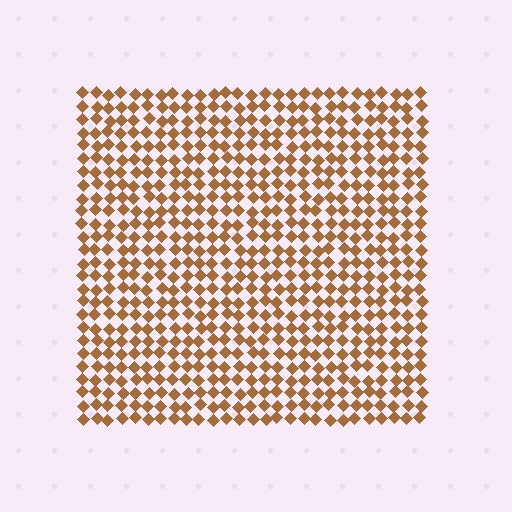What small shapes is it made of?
It is made of small diamonds.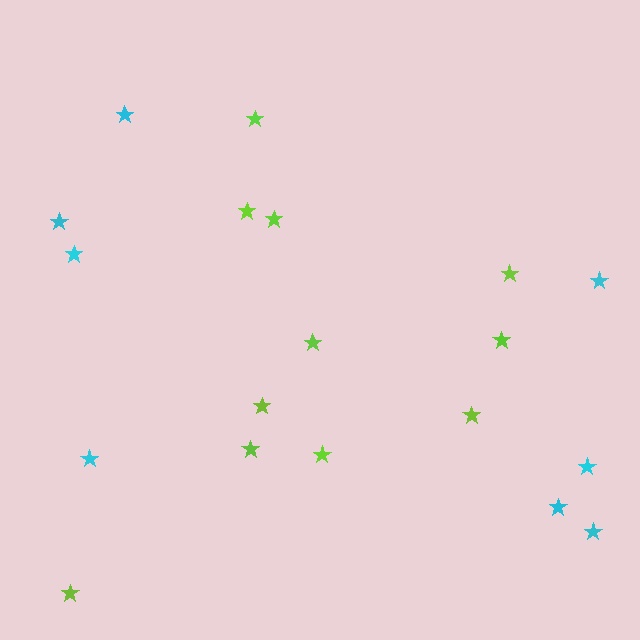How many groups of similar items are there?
There are 2 groups: one group of cyan stars (8) and one group of lime stars (11).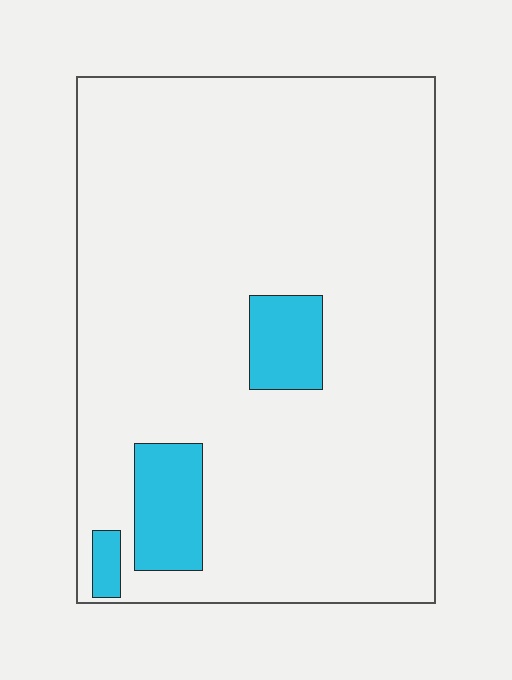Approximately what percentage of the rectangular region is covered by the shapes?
Approximately 10%.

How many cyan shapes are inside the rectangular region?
3.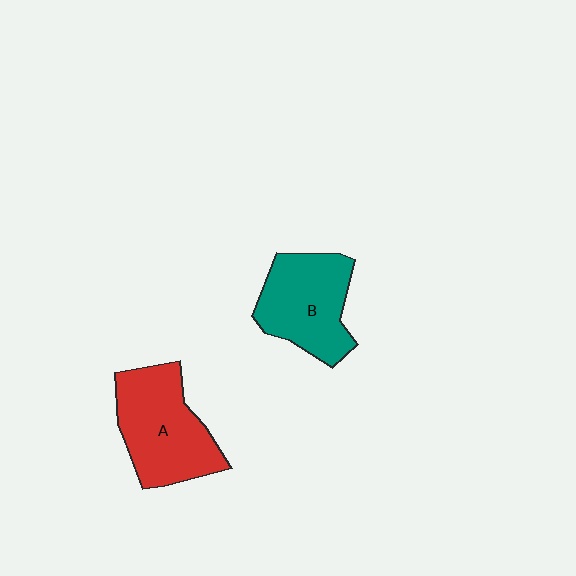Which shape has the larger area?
Shape A (red).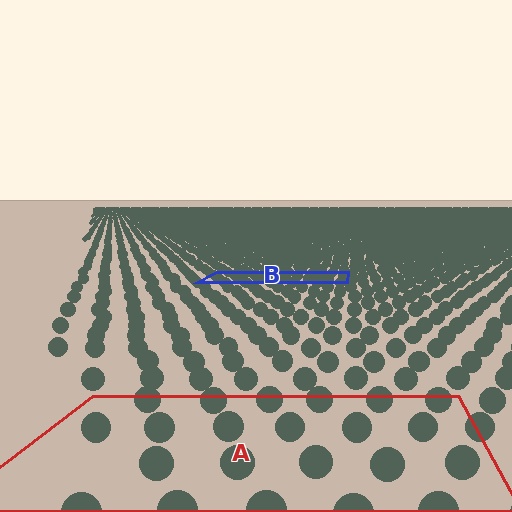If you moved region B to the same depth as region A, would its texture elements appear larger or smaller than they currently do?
They would appear larger. At a closer depth, the same texture elements are projected at a bigger on-screen size.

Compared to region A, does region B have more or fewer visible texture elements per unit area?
Region B has more texture elements per unit area — they are packed more densely because it is farther away.